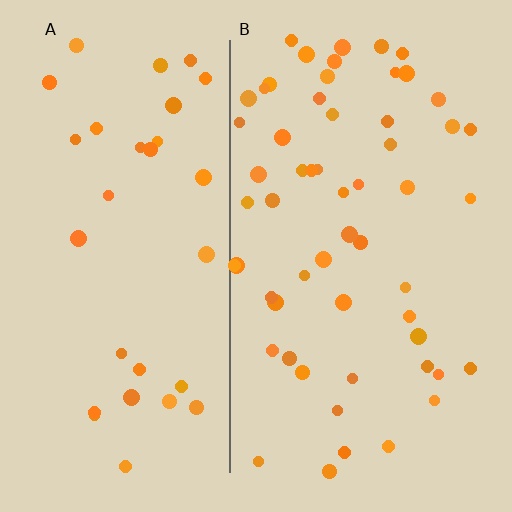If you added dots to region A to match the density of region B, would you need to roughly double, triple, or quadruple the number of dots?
Approximately double.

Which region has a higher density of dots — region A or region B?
B (the right).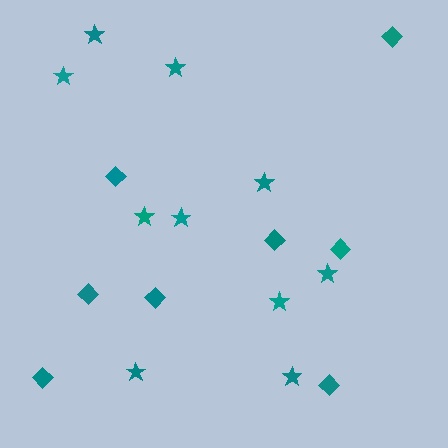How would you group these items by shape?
There are 2 groups: one group of diamonds (8) and one group of stars (10).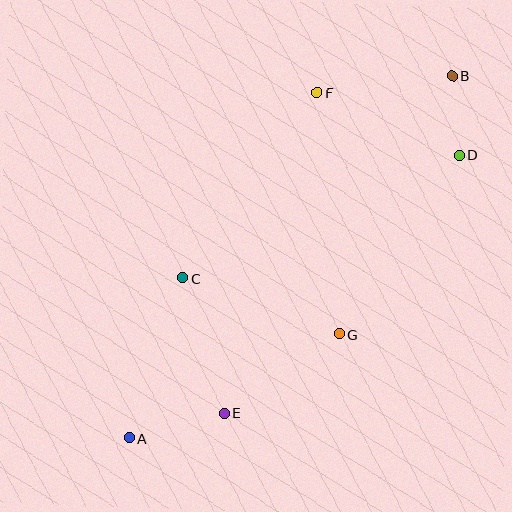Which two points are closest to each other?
Points B and D are closest to each other.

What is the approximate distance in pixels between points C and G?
The distance between C and G is approximately 166 pixels.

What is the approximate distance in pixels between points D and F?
The distance between D and F is approximately 155 pixels.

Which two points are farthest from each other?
Points A and B are farthest from each other.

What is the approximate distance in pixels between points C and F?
The distance between C and F is approximately 229 pixels.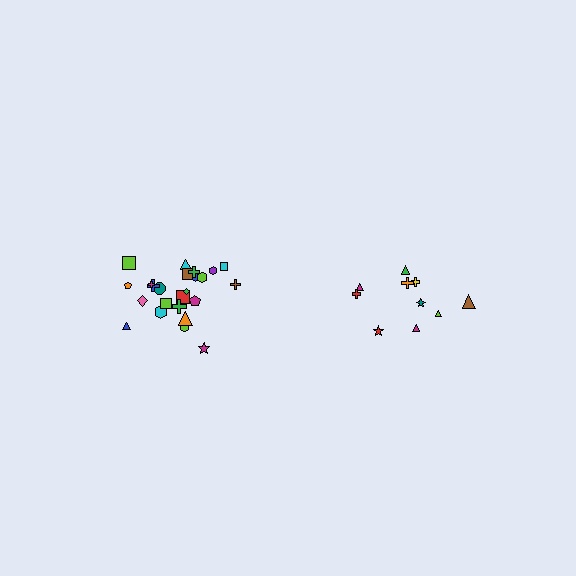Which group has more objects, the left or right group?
The left group.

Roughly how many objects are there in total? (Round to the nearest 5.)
Roughly 35 objects in total.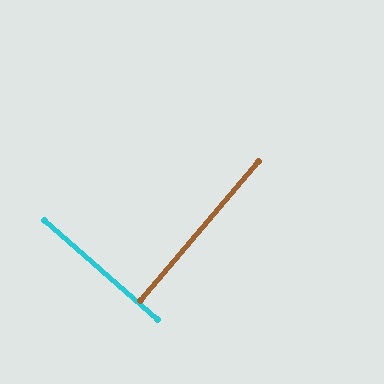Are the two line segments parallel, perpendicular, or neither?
Perpendicular — they meet at approximately 89°.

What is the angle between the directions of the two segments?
Approximately 89 degrees.